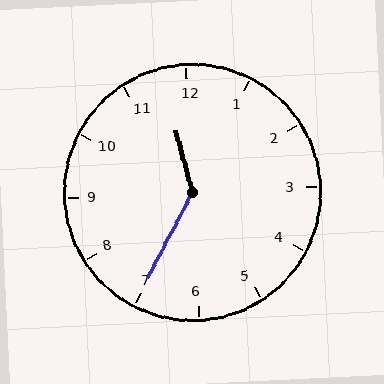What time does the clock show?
11:35.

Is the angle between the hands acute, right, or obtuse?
It is obtuse.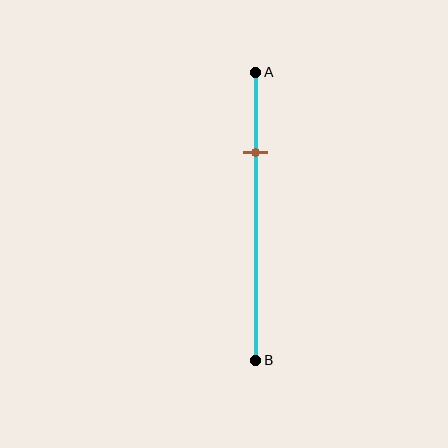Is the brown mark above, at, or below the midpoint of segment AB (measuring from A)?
The brown mark is above the midpoint of segment AB.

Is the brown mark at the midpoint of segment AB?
No, the mark is at about 30% from A, not at the 50% midpoint.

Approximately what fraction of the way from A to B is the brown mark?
The brown mark is approximately 30% of the way from A to B.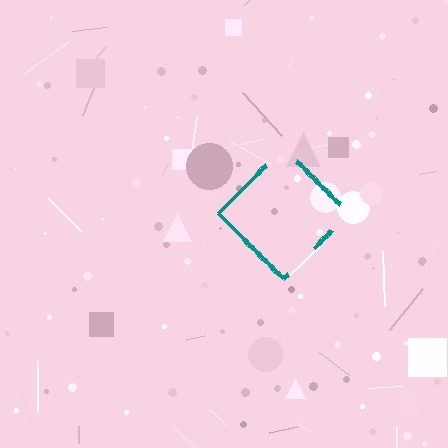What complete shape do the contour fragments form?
The contour fragments form a diamond.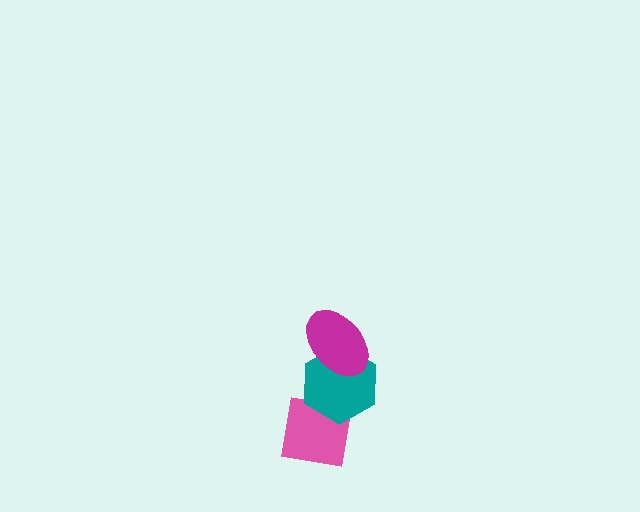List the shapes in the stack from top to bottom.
From top to bottom: the magenta ellipse, the teal hexagon, the pink square.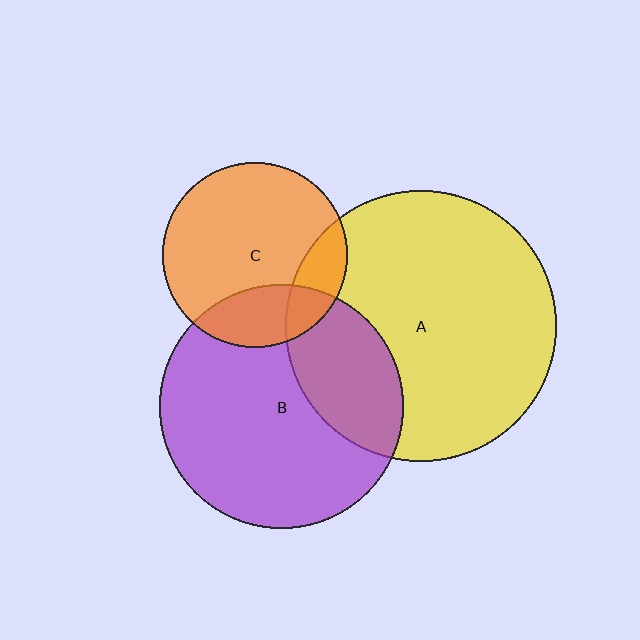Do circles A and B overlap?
Yes.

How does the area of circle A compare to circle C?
Approximately 2.1 times.